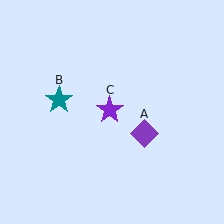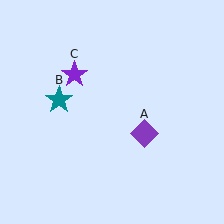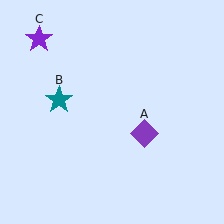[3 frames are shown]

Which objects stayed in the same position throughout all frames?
Purple diamond (object A) and teal star (object B) remained stationary.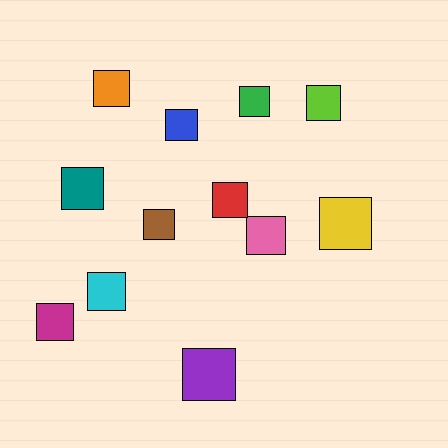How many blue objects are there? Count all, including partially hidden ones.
There is 1 blue object.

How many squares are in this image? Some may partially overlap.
There are 12 squares.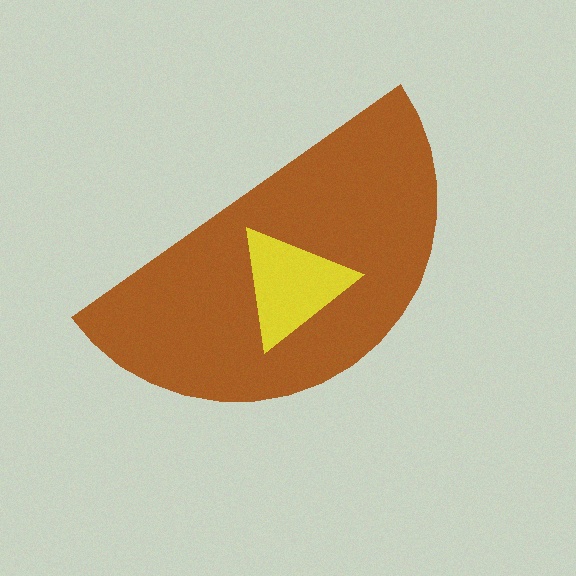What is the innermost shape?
The yellow triangle.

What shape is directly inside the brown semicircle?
The yellow triangle.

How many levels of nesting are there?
2.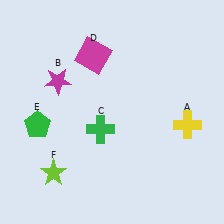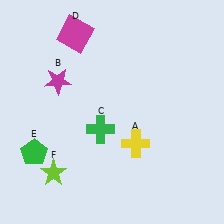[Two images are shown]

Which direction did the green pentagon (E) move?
The green pentagon (E) moved down.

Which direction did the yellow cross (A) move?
The yellow cross (A) moved left.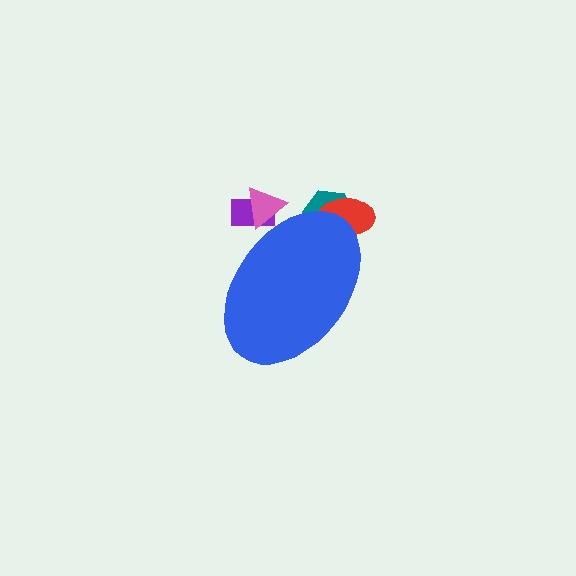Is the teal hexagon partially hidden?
Yes, the teal hexagon is partially hidden behind the blue ellipse.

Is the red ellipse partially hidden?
Yes, the red ellipse is partially hidden behind the blue ellipse.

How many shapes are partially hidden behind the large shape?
4 shapes are partially hidden.